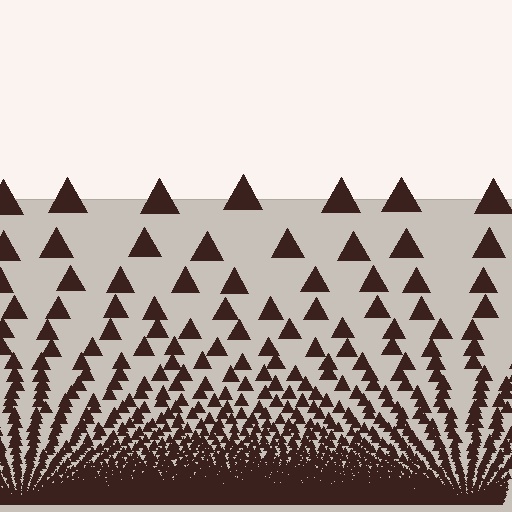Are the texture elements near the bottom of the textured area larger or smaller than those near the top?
Smaller. The gradient is inverted — elements near the bottom are smaller and denser.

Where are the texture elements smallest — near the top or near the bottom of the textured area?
Near the bottom.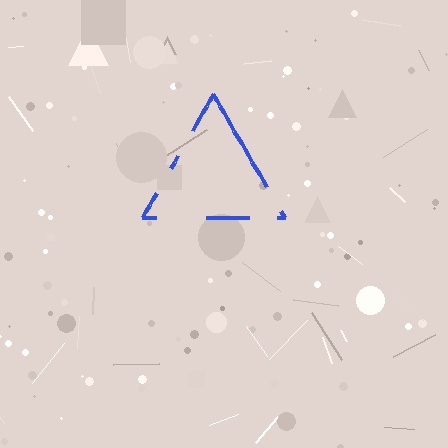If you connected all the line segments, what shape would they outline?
They would outline a triangle.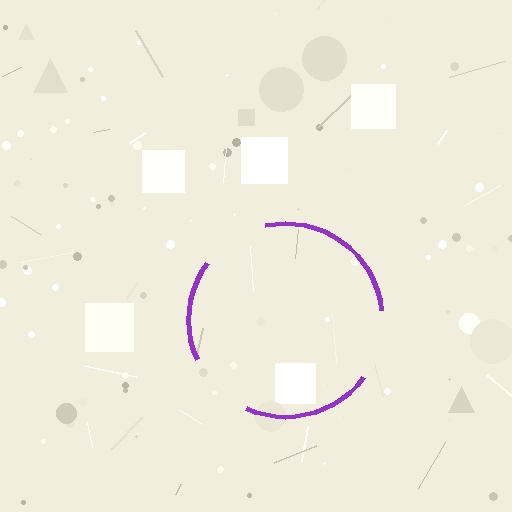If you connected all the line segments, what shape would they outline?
They would outline a circle.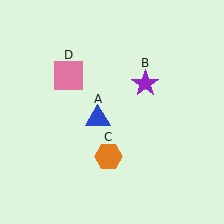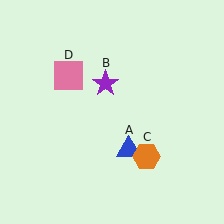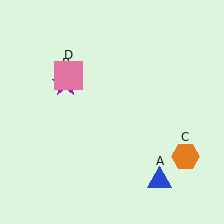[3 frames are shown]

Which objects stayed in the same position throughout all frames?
Pink square (object D) remained stationary.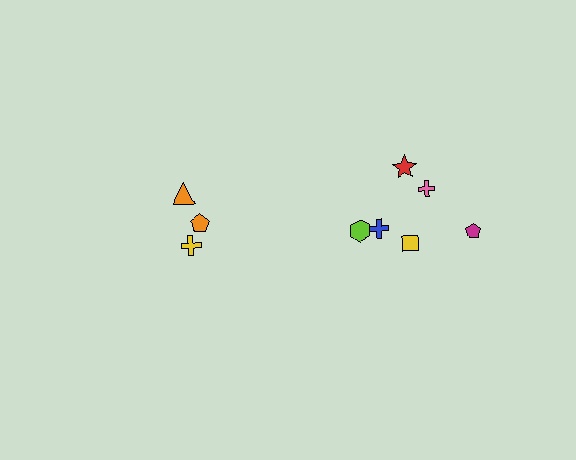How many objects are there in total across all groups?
There are 9 objects.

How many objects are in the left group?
There are 3 objects.